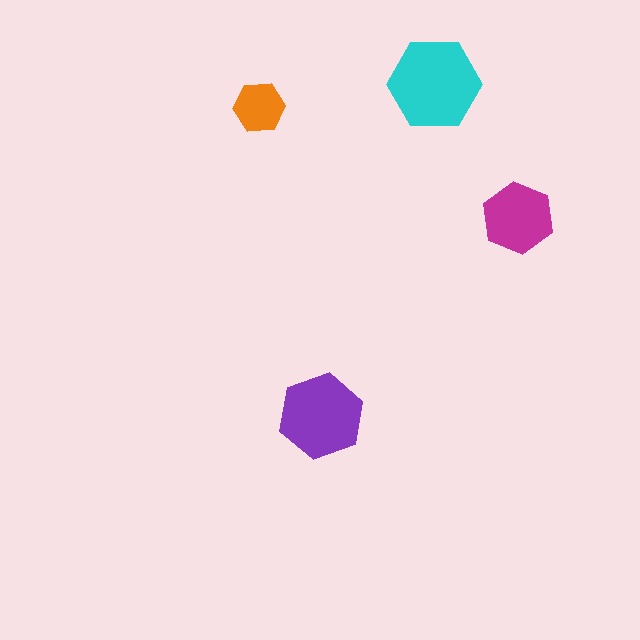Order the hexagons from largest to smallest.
the cyan one, the purple one, the magenta one, the orange one.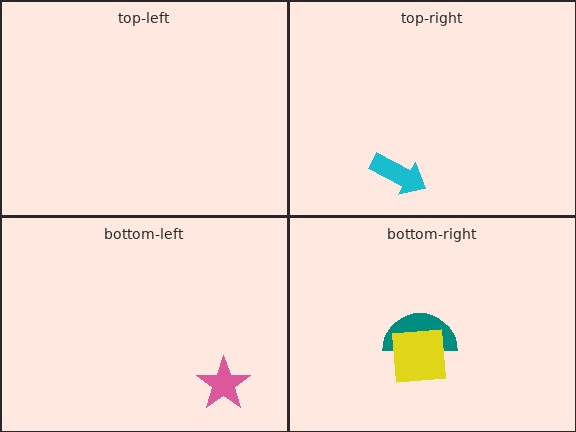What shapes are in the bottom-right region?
The teal semicircle, the yellow square.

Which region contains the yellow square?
The bottom-right region.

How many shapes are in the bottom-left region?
1.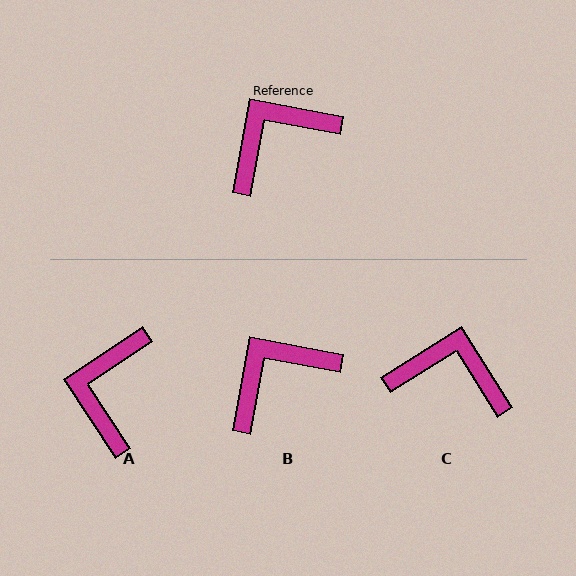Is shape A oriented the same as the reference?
No, it is off by about 44 degrees.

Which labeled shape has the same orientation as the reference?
B.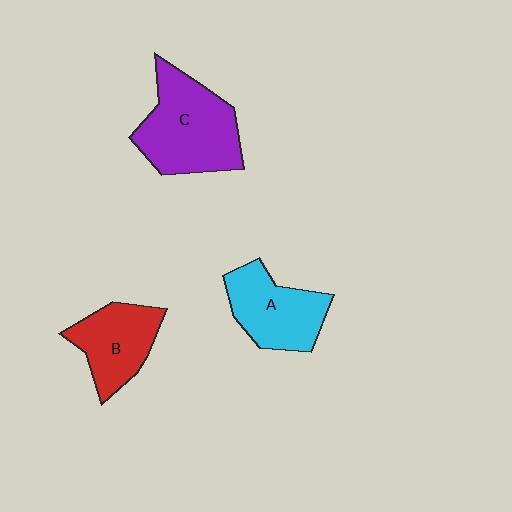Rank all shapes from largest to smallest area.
From largest to smallest: C (purple), A (cyan), B (red).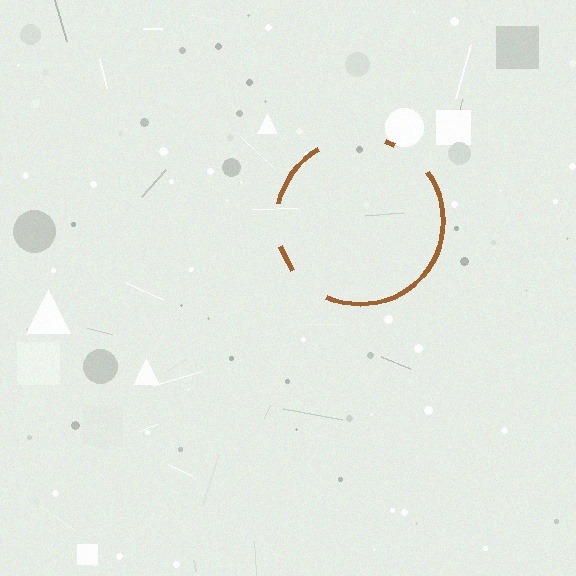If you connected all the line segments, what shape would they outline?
They would outline a circle.